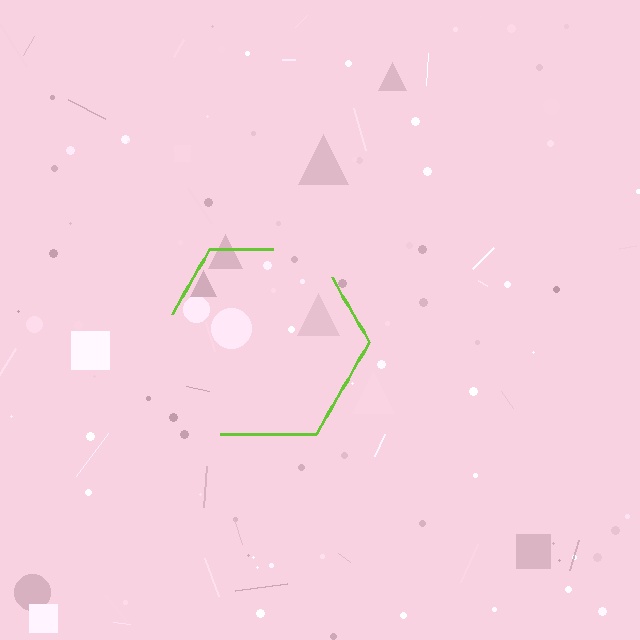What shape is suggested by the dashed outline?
The dashed outline suggests a hexagon.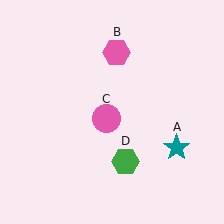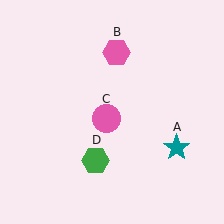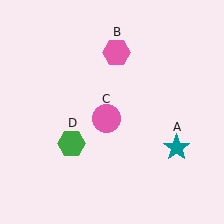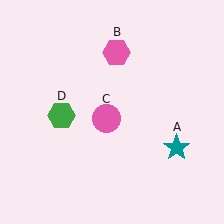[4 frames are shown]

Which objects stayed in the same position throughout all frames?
Teal star (object A) and pink hexagon (object B) and pink circle (object C) remained stationary.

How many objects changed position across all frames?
1 object changed position: green hexagon (object D).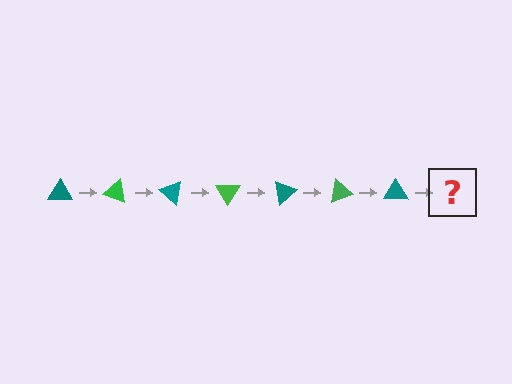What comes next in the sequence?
The next element should be a green triangle, rotated 140 degrees from the start.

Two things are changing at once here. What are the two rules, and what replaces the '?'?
The two rules are that it rotates 20 degrees each step and the color cycles through teal and green. The '?' should be a green triangle, rotated 140 degrees from the start.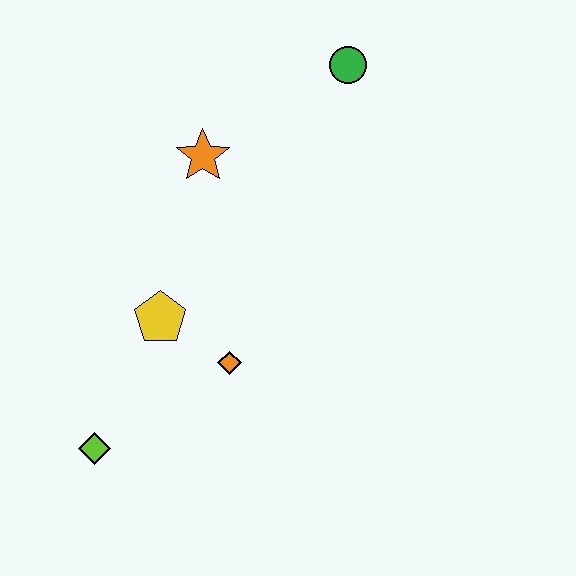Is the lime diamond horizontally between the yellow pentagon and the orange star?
No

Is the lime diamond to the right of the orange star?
No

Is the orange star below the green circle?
Yes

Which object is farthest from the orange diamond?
The green circle is farthest from the orange diamond.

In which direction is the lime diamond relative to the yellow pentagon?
The lime diamond is below the yellow pentagon.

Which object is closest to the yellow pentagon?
The orange diamond is closest to the yellow pentagon.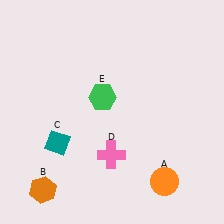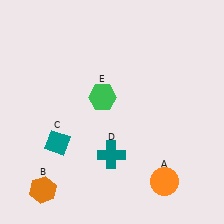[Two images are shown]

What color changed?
The cross (D) changed from pink in Image 1 to teal in Image 2.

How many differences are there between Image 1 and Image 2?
There is 1 difference between the two images.